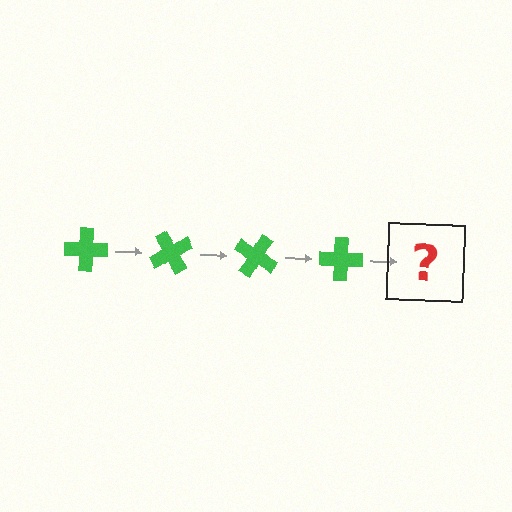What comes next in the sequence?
The next element should be a green cross rotated 240 degrees.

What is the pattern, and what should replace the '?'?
The pattern is that the cross rotates 60 degrees each step. The '?' should be a green cross rotated 240 degrees.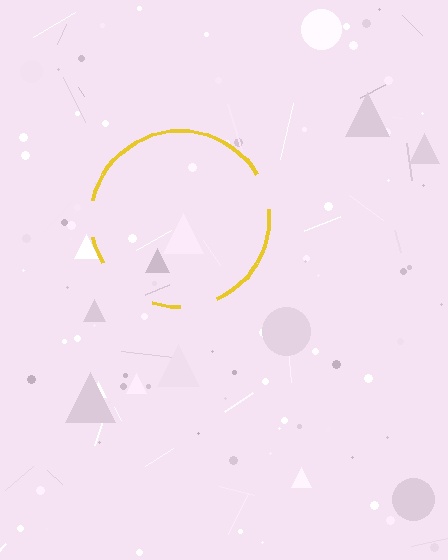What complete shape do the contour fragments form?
The contour fragments form a circle.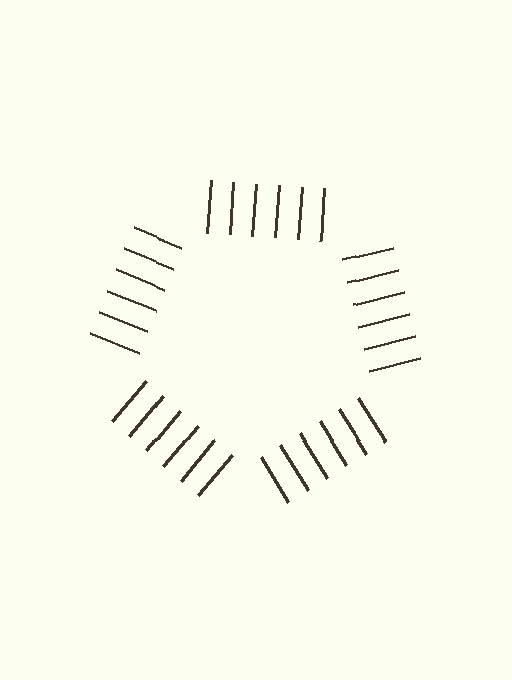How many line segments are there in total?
30 — 6 along each of the 5 edges.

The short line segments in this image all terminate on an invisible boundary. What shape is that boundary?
An illusory pentagon — the line segments terminate on its edges but no continuous stroke is drawn.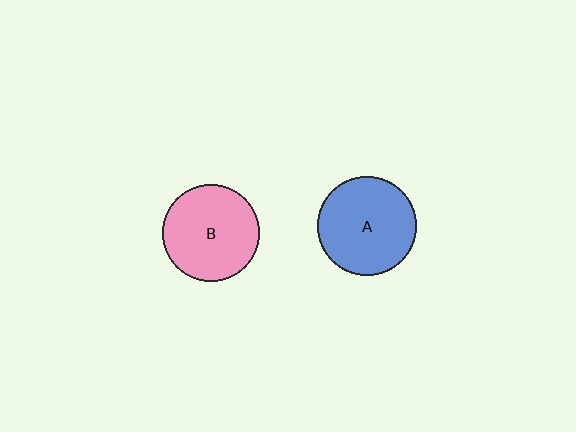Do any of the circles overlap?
No, none of the circles overlap.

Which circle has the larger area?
Circle A (blue).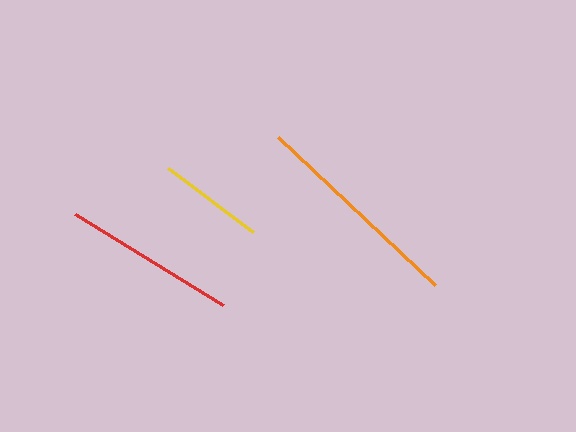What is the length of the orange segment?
The orange segment is approximately 216 pixels long.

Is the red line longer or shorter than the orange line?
The orange line is longer than the red line.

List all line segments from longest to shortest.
From longest to shortest: orange, red, yellow.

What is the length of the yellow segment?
The yellow segment is approximately 107 pixels long.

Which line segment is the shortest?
The yellow line is the shortest at approximately 107 pixels.